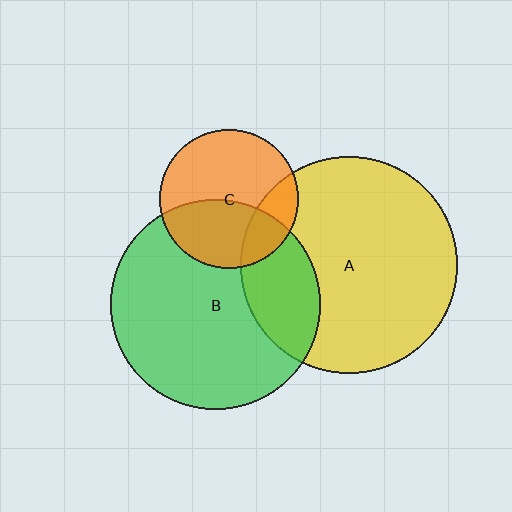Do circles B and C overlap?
Yes.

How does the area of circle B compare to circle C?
Approximately 2.3 times.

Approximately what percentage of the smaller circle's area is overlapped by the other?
Approximately 40%.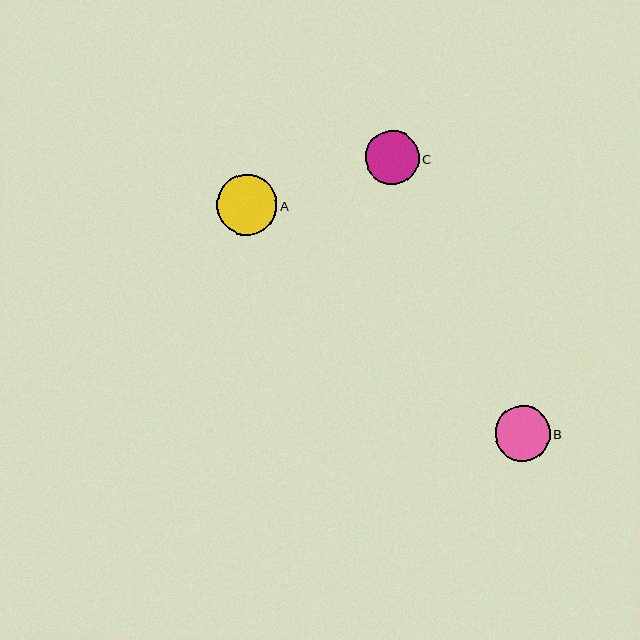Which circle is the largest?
Circle A is the largest with a size of approximately 61 pixels.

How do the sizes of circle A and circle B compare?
Circle A and circle B are approximately the same size.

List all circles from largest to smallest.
From largest to smallest: A, B, C.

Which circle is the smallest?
Circle C is the smallest with a size of approximately 53 pixels.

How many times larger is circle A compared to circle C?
Circle A is approximately 1.1 times the size of circle C.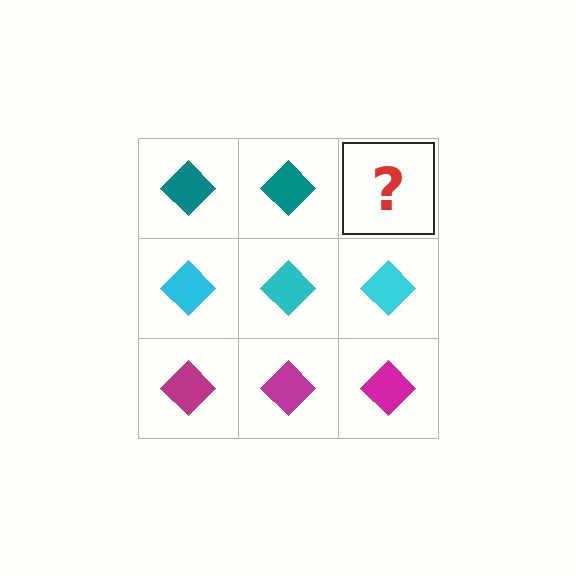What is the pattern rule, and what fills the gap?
The rule is that each row has a consistent color. The gap should be filled with a teal diamond.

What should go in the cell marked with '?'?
The missing cell should contain a teal diamond.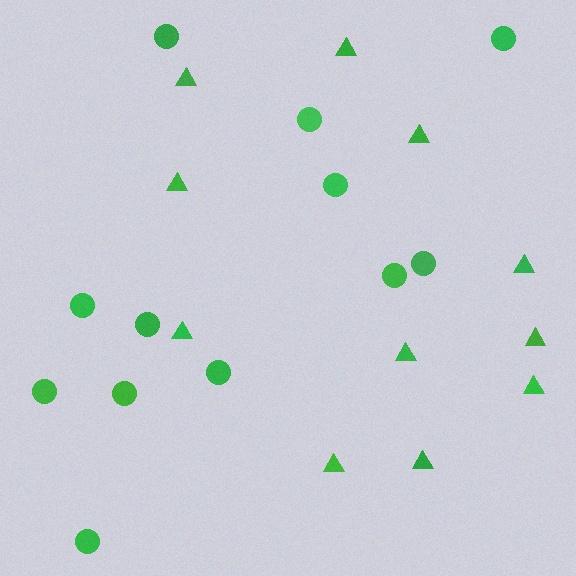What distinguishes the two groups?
There are 2 groups: one group of triangles (11) and one group of circles (12).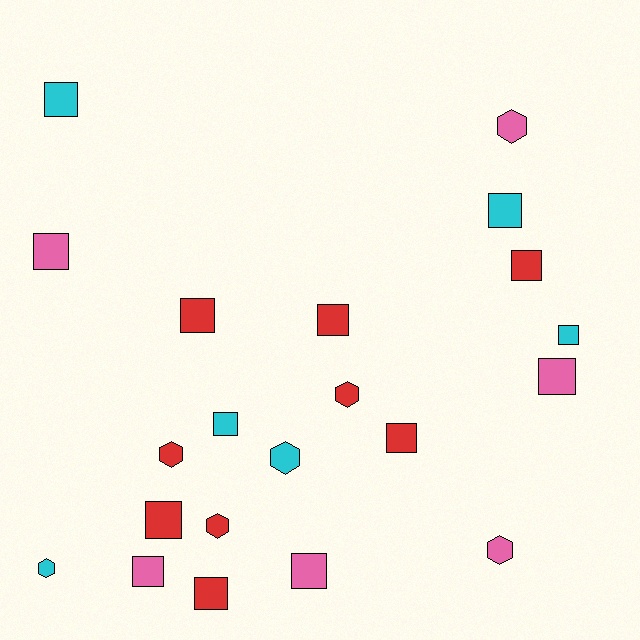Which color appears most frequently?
Red, with 9 objects.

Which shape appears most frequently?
Square, with 14 objects.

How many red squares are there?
There are 6 red squares.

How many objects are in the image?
There are 21 objects.